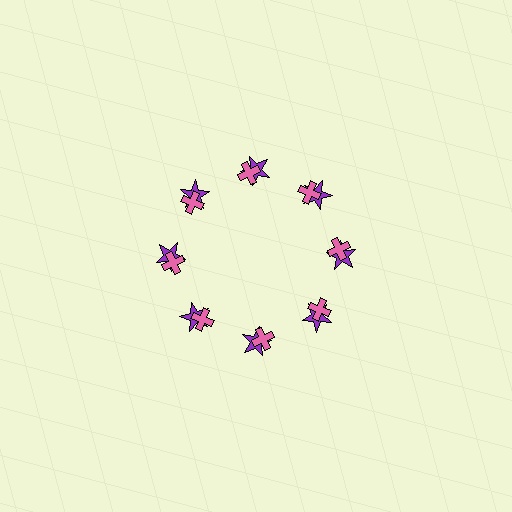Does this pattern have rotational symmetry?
Yes, this pattern has 8-fold rotational symmetry. It looks the same after rotating 45 degrees around the center.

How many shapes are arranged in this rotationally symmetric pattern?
There are 16 shapes, arranged in 8 groups of 2.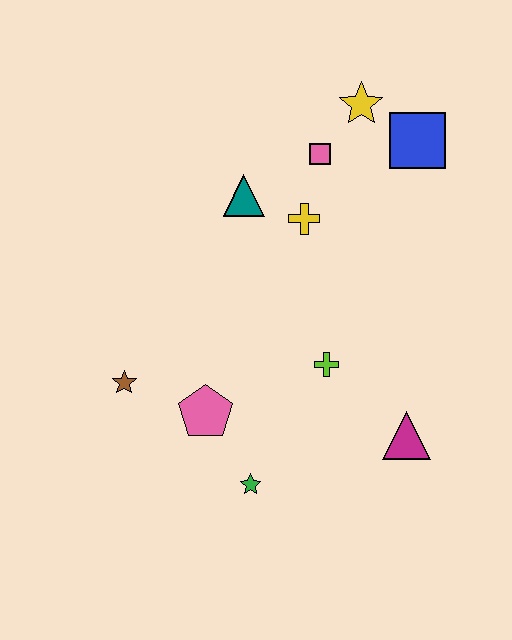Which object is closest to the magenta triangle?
The lime cross is closest to the magenta triangle.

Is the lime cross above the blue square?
No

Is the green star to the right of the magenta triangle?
No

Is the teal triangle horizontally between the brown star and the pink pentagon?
No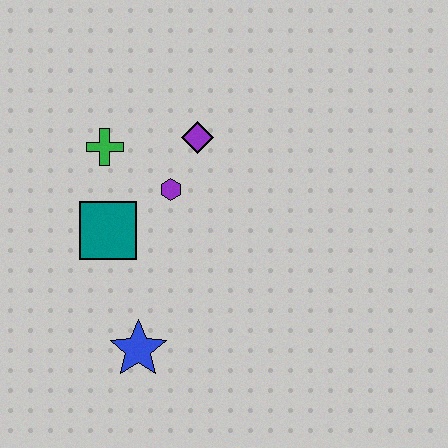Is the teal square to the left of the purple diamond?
Yes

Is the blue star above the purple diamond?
No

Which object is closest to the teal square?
The purple hexagon is closest to the teal square.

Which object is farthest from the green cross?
The blue star is farthest from the green cross.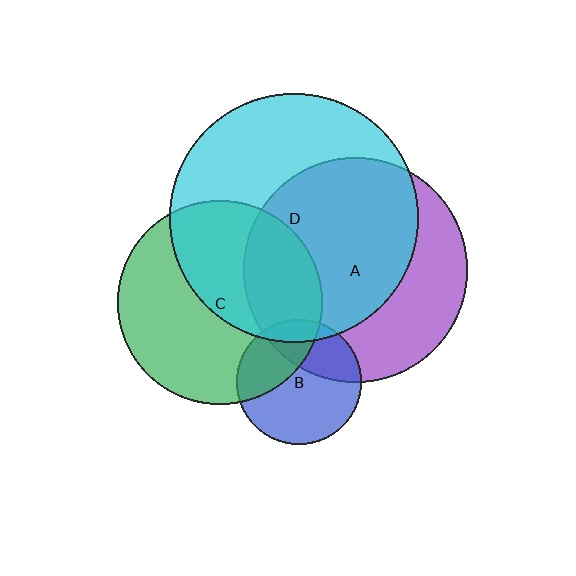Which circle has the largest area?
Circle D (cyan).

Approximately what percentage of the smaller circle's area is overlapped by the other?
Approximately 50%.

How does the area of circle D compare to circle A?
Approximately 1.2 times.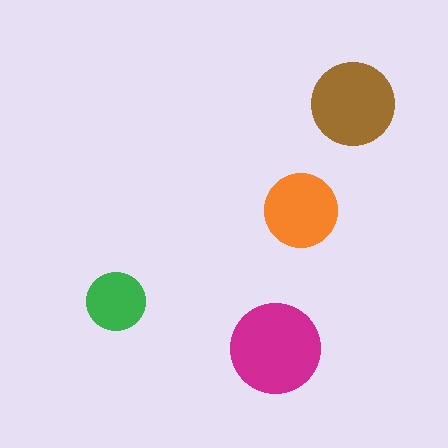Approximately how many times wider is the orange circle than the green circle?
About 1.5 times wider.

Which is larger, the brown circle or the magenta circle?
The magenta one.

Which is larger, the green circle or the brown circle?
The brown one.